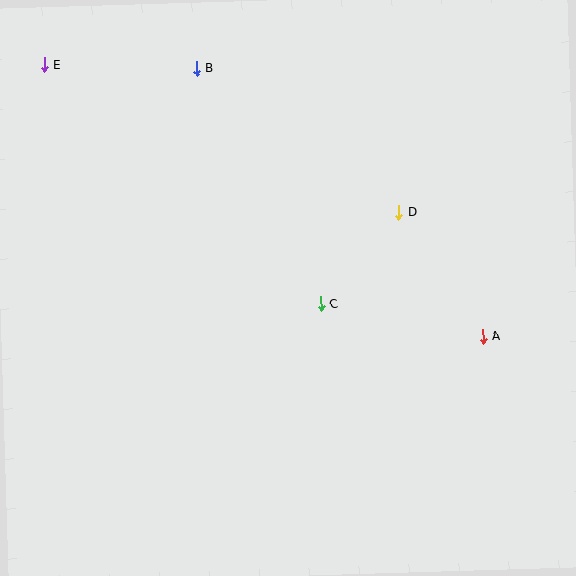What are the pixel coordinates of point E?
Point E is at (45, 65).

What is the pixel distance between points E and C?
The distance between E and C is 365 pixels.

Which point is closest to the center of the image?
Point C at (321, 304) is closest to the center.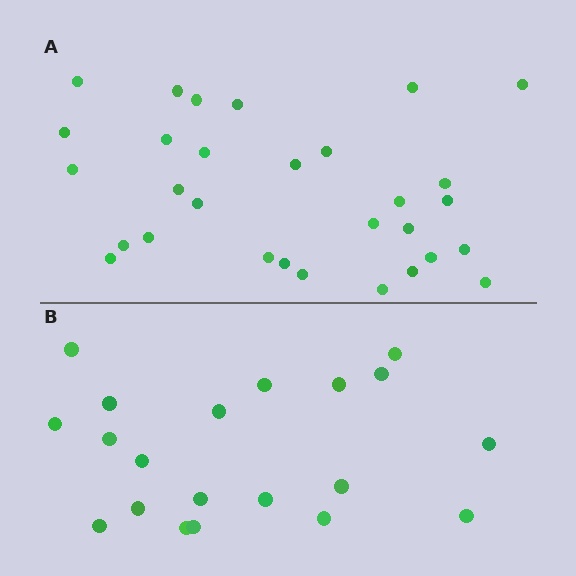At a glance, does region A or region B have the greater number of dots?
Region A (the top region) has more dots.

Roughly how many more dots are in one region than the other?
Region A has roughly 10 or so more dots than region B.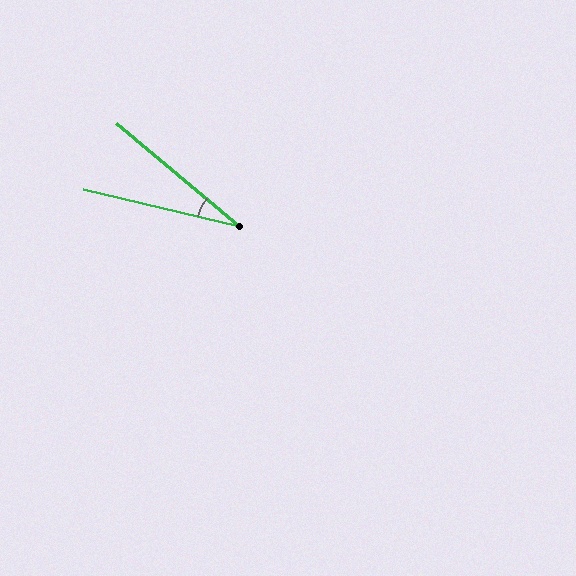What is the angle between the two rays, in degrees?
Approximately 27 degrees.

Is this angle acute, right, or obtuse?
It is acute.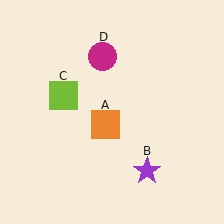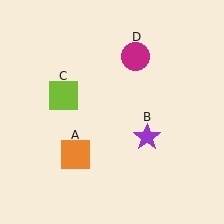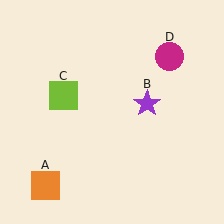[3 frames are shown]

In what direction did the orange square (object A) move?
The orange square (object A) moved down and to the left.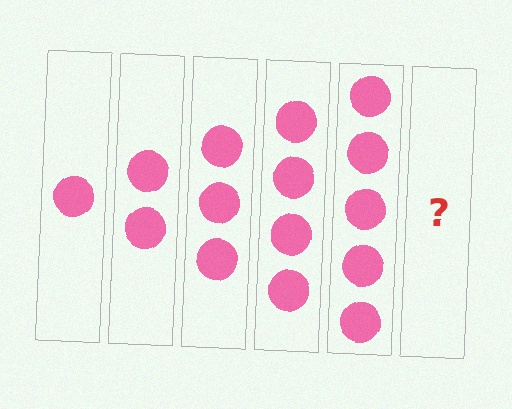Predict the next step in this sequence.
The next step is 6 circles.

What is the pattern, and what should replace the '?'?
The pattern is that each step adds one more circle. The '?' should be 6 circles.